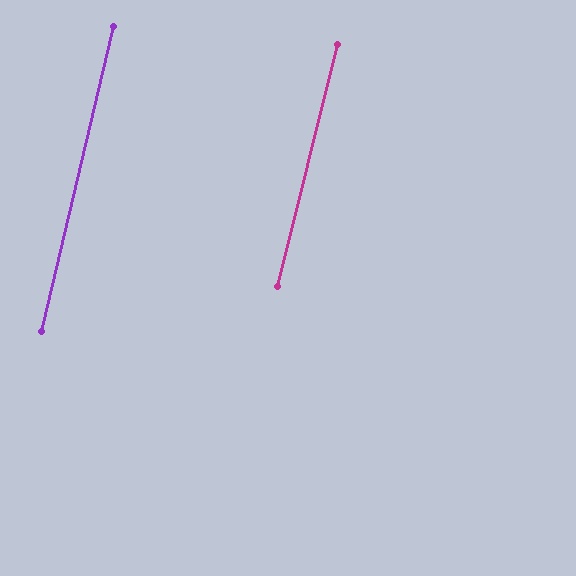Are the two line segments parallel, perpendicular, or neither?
Parallel — their directions differ by only 0.8°.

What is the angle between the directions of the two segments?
Approximately 1 degree.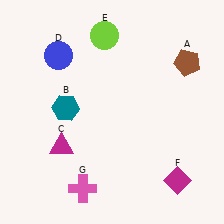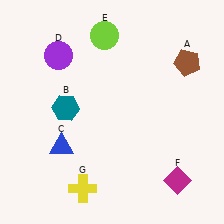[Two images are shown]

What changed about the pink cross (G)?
In Image 1, G is pink. In Image 2, it changed to yellow.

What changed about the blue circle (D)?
In Image 1, D is blue. In Image 2, it changed to purple.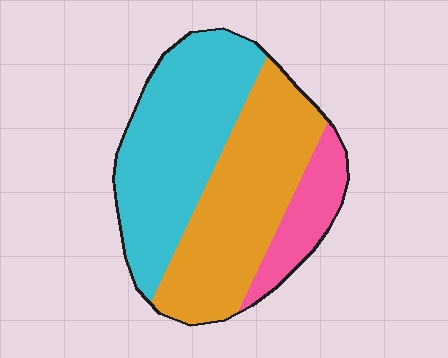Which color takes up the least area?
Pink, at roughly 15%.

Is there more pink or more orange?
Orange.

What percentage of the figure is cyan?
Cyan covers roughly 45% of the figure.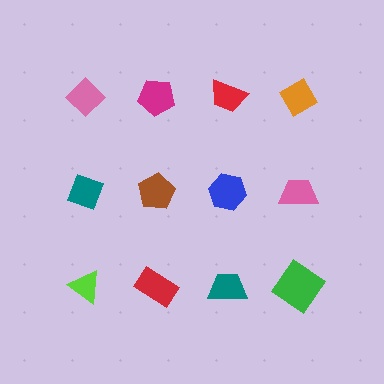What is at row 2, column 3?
A blue hexagon.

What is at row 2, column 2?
A brown pentagon.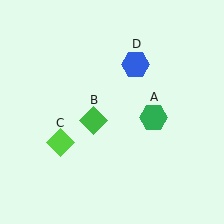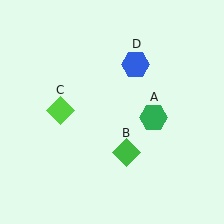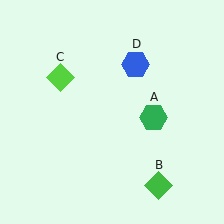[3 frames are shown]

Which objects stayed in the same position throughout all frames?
Green hexagon (object A) and blue hexagon (object D) remained stationary.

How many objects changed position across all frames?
2 objects changed position: green diamond (object B), lime diamond (object C).